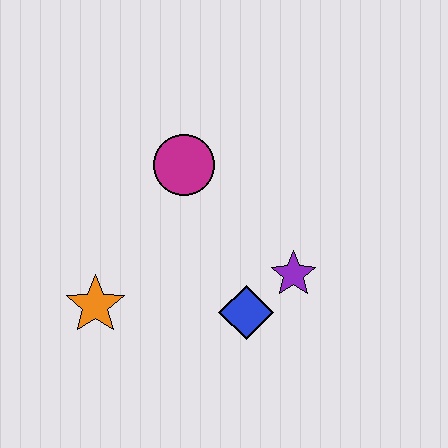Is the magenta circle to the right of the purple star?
No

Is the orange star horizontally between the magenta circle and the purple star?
No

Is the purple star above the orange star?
Yes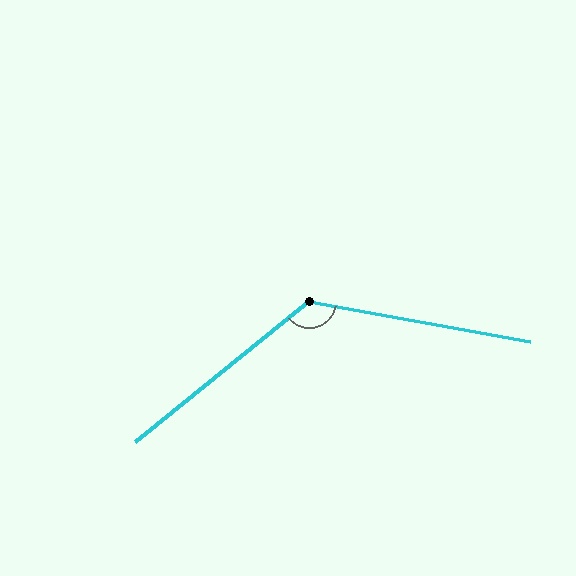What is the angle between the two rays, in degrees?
Approximately 130 degrees.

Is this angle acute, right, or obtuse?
It is obtuse.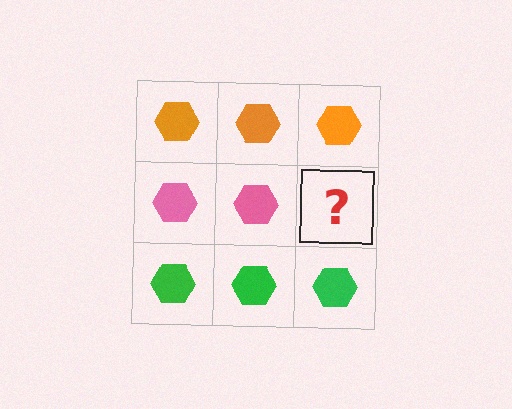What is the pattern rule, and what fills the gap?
The rule is that each row has a consistent color. The gap should be filled with a pink hexagon.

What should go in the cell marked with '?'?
The missing cell should contain a pink hexagon.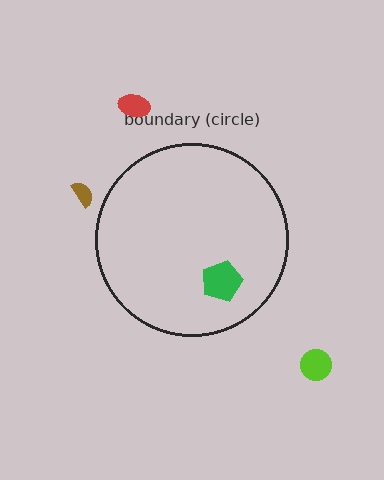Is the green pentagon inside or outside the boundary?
Inside.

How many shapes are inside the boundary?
1 inside, 3 outside.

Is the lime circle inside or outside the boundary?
Outside.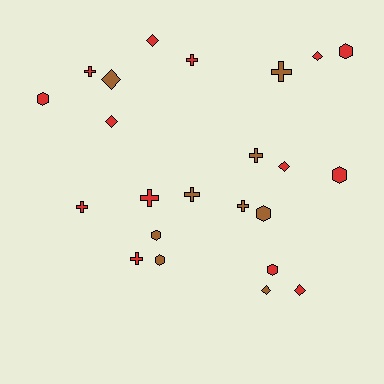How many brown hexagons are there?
There are 3 brown hexagons.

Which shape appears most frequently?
Cross, with 9 objects.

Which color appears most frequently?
Red, with 14 objects.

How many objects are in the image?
There are 23 objects.